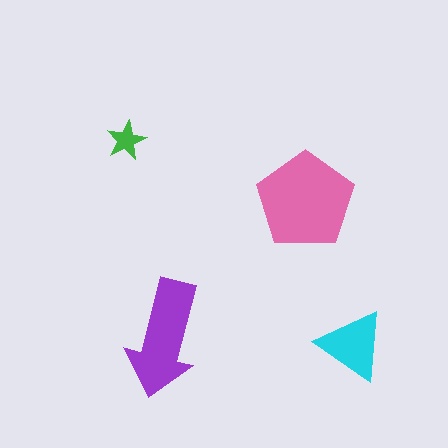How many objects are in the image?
There are 4 objects in the image.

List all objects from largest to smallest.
The pink pentagon, the purple arrow, the cyan triangle, the green star.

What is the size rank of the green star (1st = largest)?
4th.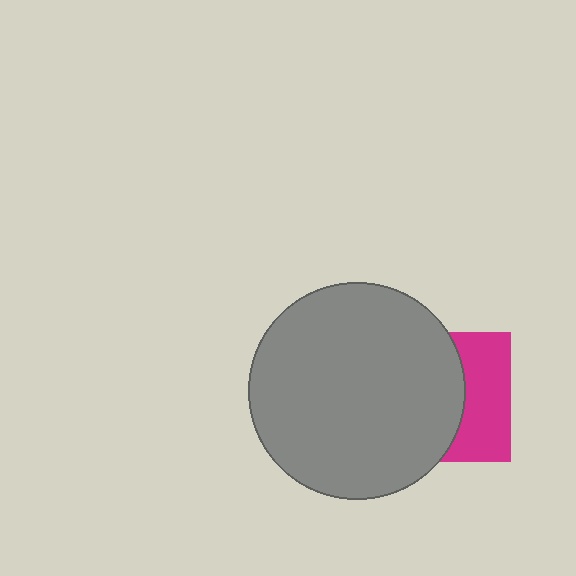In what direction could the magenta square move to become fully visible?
The magenta square could move right. That would shift it out from behind the gray circle entirely.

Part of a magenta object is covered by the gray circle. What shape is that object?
It is a square.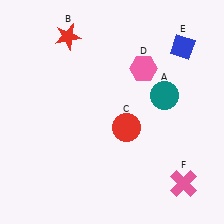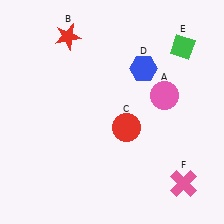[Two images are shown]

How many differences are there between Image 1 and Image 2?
There are 3 differences between the two images.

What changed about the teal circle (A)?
In Image 1, A is teal. In Image 2, it changed to pink.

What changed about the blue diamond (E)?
In Image 1, E is blue. In Image 2, it changed to green.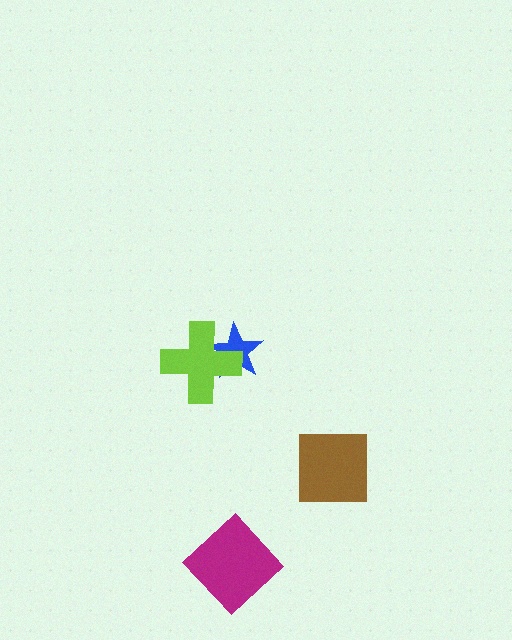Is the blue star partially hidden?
Yes, it is partially covered by another shape.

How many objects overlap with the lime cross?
1 object overlaps with the lime cross.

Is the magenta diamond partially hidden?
No, no other shape covers it.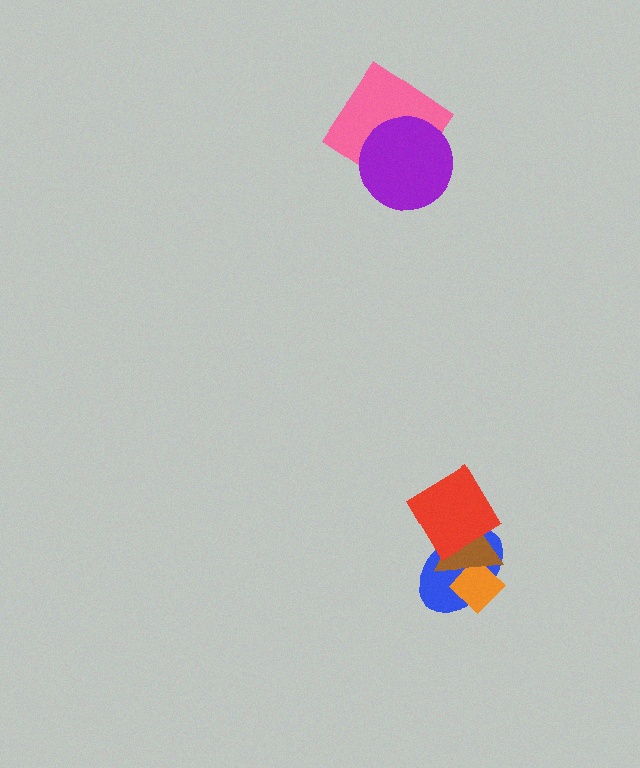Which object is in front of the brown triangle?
The red diamond is in front of the brown triangle.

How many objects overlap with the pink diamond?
1 object overlaps with the pink diamond.